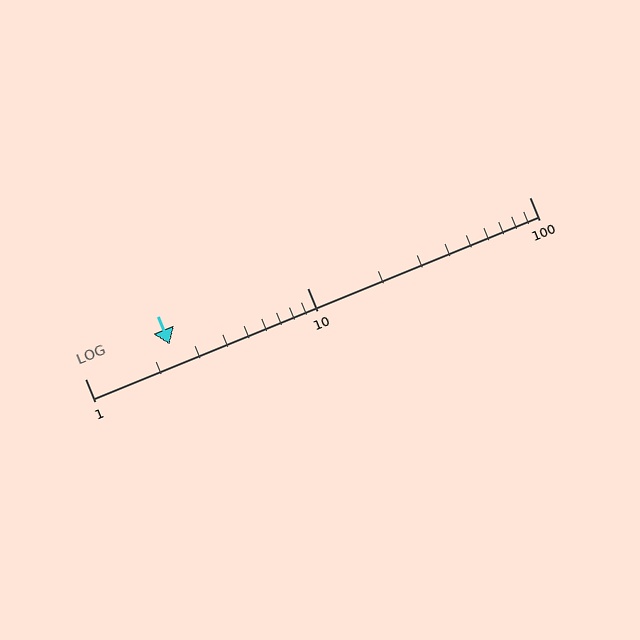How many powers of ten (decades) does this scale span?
The scale spans 2 decades, from 1 to 100.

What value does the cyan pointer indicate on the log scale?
The pointer indicates approximately 2.4.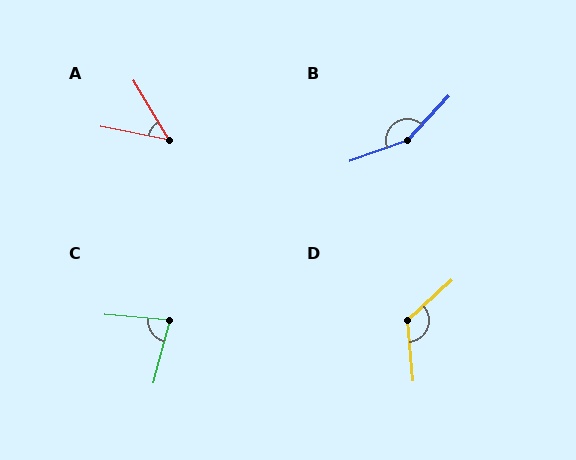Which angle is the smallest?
A, at approximately 48 degrees.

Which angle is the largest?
B, at approximately 152 degrees.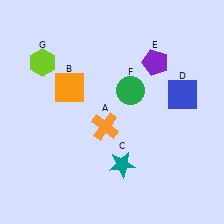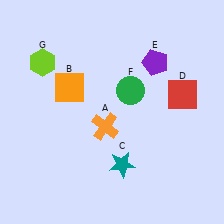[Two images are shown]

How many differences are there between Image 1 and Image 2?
There is 1 difference between the two images.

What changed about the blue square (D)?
In Image 1, D is blue. In Image 2, it changed to red.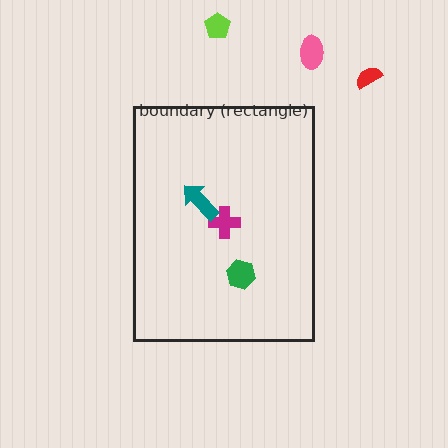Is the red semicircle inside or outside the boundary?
Outside.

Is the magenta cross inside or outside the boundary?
Inside.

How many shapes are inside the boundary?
3 inside, 3 outside.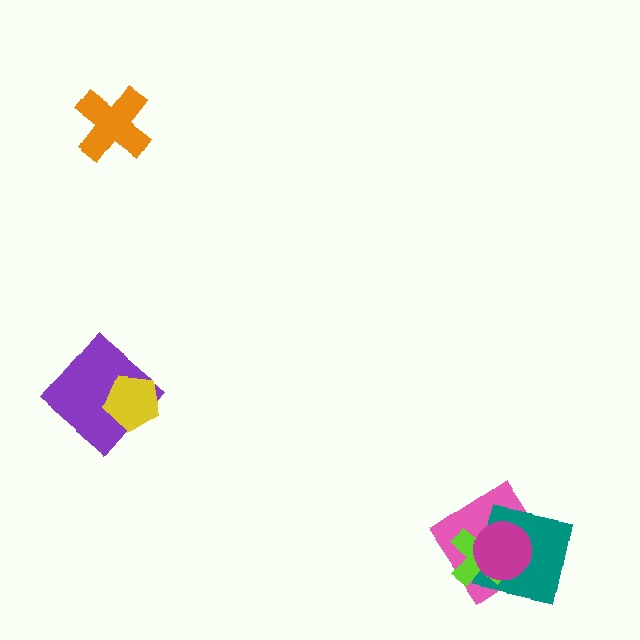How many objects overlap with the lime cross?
3 objects overlap with the lime cross.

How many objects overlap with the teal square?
3 objects overlap with the teal square.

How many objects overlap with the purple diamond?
1 object overlaps with the purple diamond.